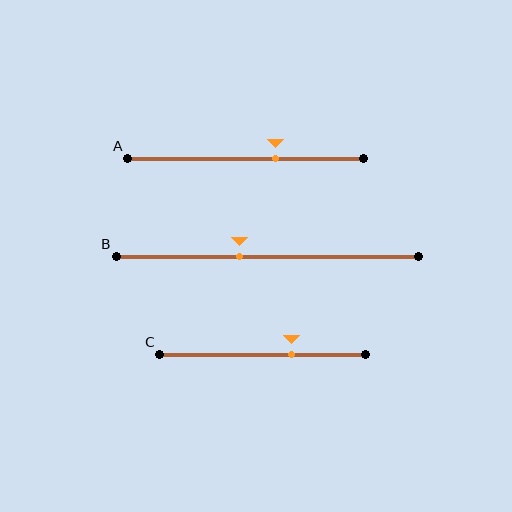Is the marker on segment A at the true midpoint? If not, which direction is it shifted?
No, the marker on segment A is shifted to the right by about 13% of the segment length.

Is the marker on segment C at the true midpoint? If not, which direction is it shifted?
No, the marker on segment C is shifted to the right by about 14% of the segment length.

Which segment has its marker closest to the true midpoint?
Segment B has its marker closest to the true midpoint.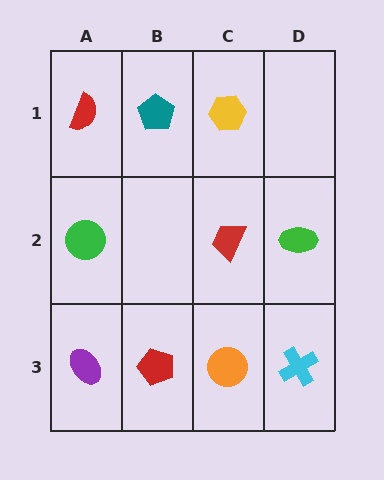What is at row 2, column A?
A green circle.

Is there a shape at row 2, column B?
No, that cell is empty.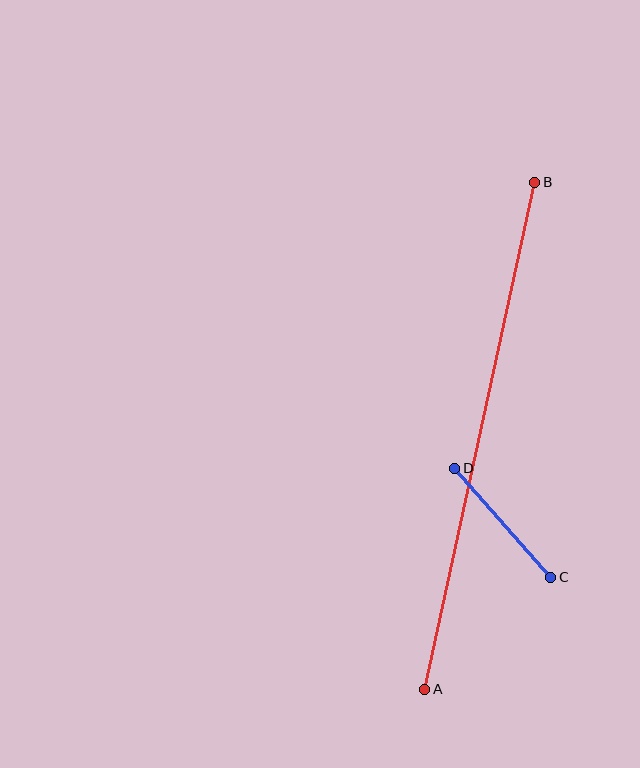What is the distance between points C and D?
The distance is approximately 145 pixels.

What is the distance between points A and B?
The distance is approximately 519 pixels.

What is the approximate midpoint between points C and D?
The midpoint is at approximately (503, 523) pixels.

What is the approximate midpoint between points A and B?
The midpoint is at approximately (480, 436) pixels.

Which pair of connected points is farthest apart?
Points A and B are farthest apart.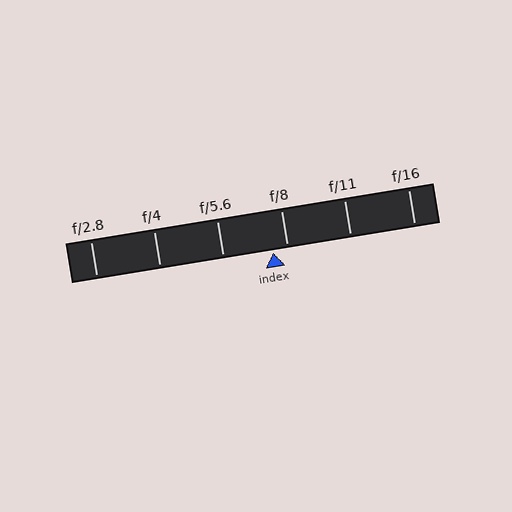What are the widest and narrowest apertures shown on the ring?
The widest aperture shown is f/2.8 and the narrowest is f/16.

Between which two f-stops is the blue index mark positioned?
The index mark is between f/5.6 and f/8.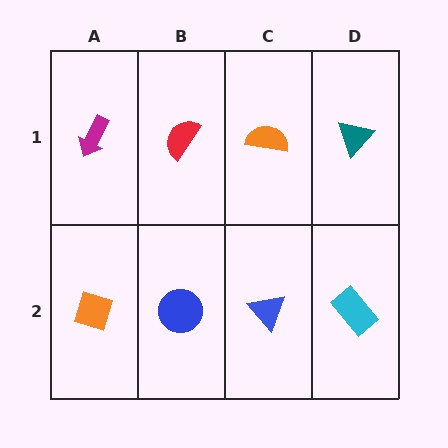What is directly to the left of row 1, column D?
An orange semicircle.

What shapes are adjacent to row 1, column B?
A blue circle (row 2, column B), a magenta arrow (row 1, column A), an orange semicircle (row 1, column C).